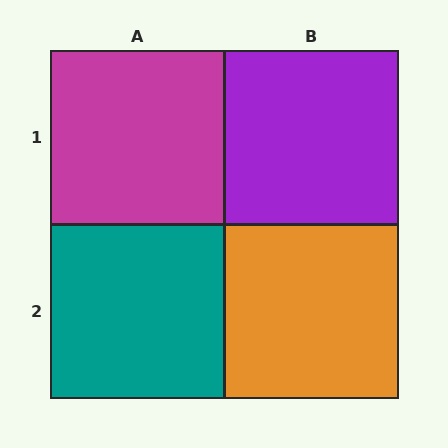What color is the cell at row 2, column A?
Teal.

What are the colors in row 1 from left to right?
Magenta, purple.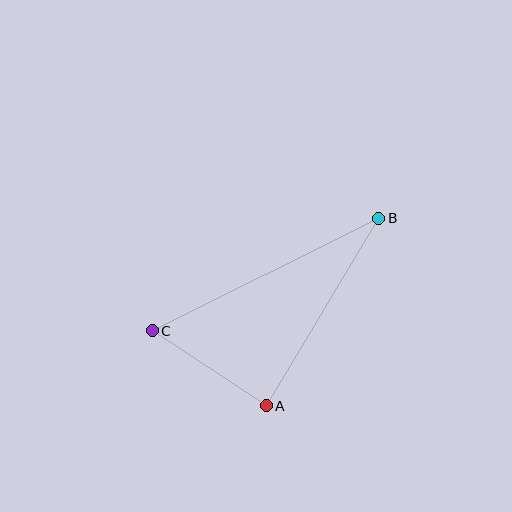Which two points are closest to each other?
Points A and C are closest to each other.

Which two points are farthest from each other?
Points B and C are farthest from each other.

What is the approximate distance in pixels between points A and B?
The distance between A and B is approximately 219 pixels.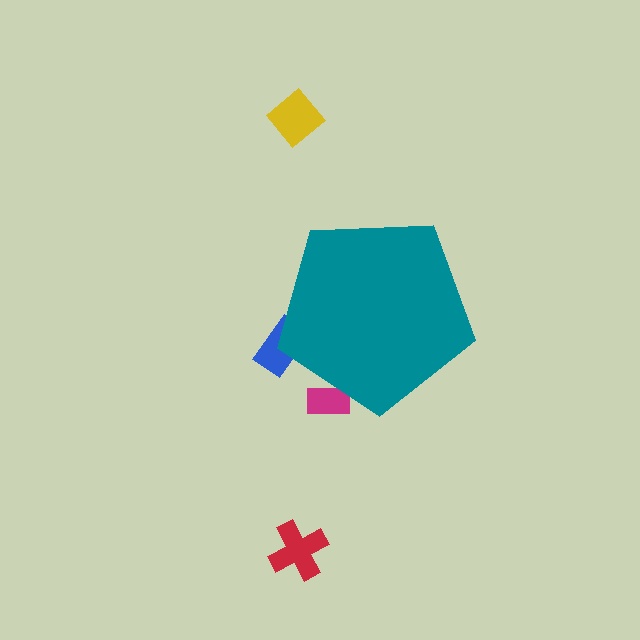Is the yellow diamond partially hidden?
No, the yellow diamond is fully visible.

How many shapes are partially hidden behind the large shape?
2 shapes are partially hidden.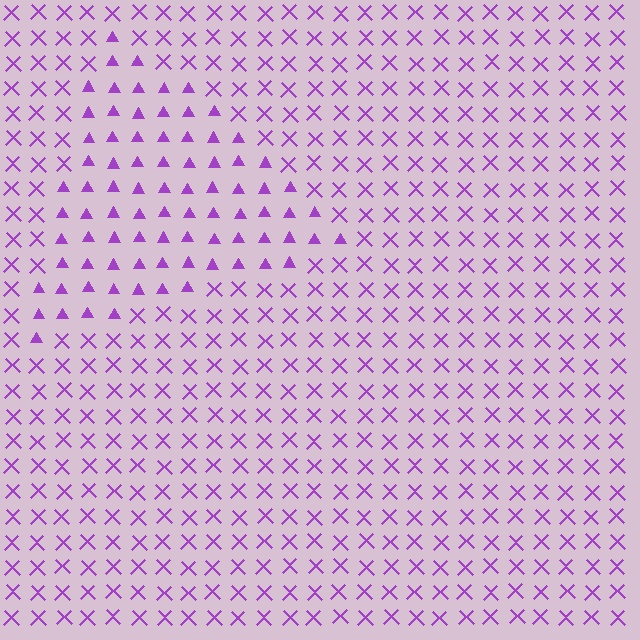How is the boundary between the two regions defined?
The boundary is defined by a change in element shape: triangles inside vs. X marks outside. All elements share the same color and spacing.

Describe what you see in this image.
The image is filled with small purple elements arranged in a uniform grid. A triangle-shaped region contains triangles, while the surrounding area contains X marks. The boundary is defined purely by the change in element shape.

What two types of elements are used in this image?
The image uses triangles inside the triangle region and X marks outside it.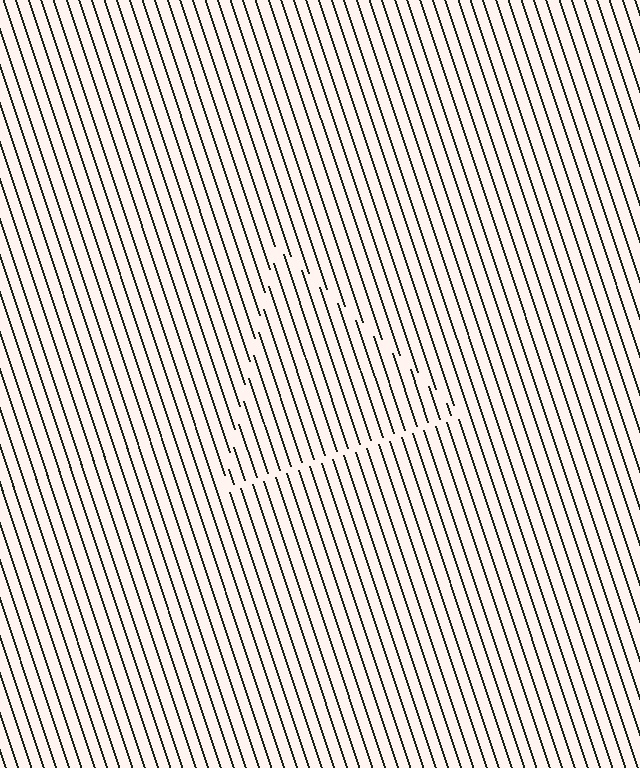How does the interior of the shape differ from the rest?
The interior of the shape contains the same grating, shifted by half a period — the contour is defined by the phase discontinuity where line-ends from the inner and outer gratings abut.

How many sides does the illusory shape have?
3 sides — the line-ends trace a triangle.